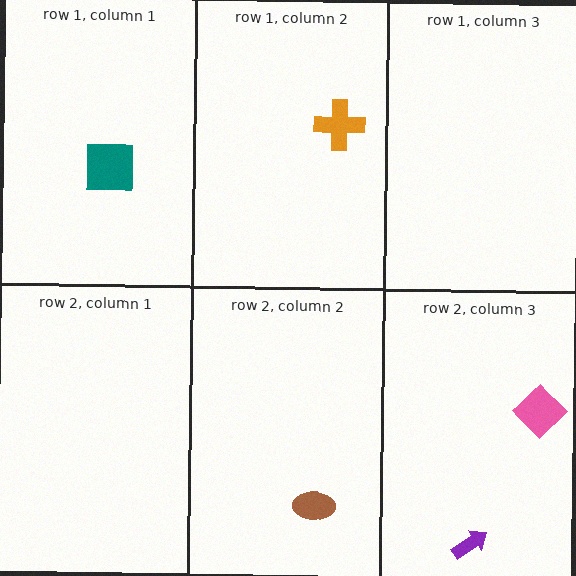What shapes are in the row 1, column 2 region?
The orange cross.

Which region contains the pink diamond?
The row 2, column 3 region.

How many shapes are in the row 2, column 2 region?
1.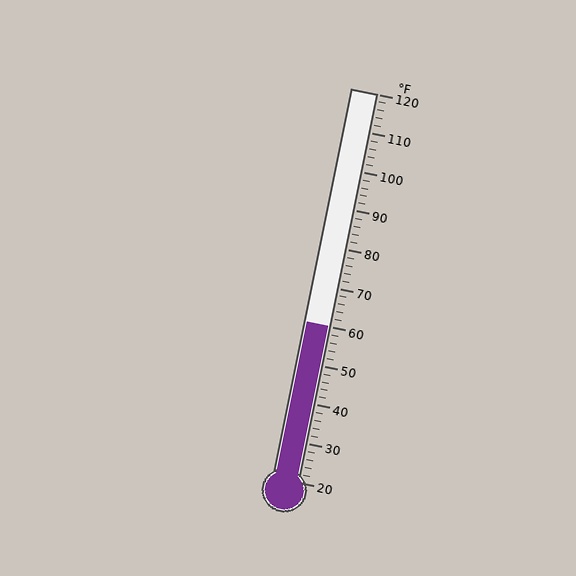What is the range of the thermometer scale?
The thermometer scale ranges from 20°F to 120°F.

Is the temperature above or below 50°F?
The temperature is above 50°F.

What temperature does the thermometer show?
The thermometer shows approximately 60°F.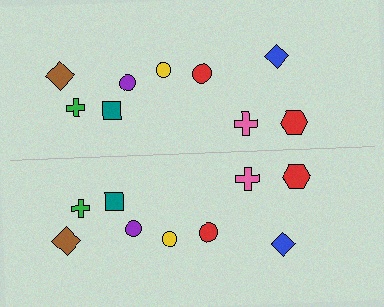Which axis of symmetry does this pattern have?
The pattern has a horizontal axis of symmetry running through the center of the image.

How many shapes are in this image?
There are 18 shapes in this image.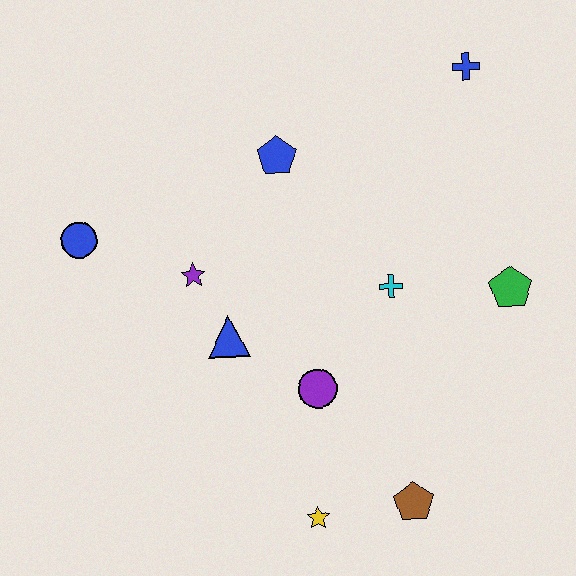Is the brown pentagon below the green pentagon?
Yes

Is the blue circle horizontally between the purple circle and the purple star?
No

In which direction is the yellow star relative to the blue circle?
The yellow star is below the blue circle.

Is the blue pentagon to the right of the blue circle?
Yes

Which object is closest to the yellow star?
The brown pentagon is closest to the yellow star.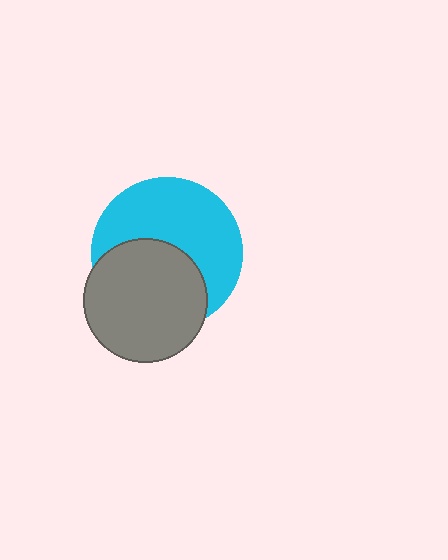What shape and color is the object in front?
The object in front is a gray circle.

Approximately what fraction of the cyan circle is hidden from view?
Roughly 44% of the cyan circle is hidden behind the gray circle.